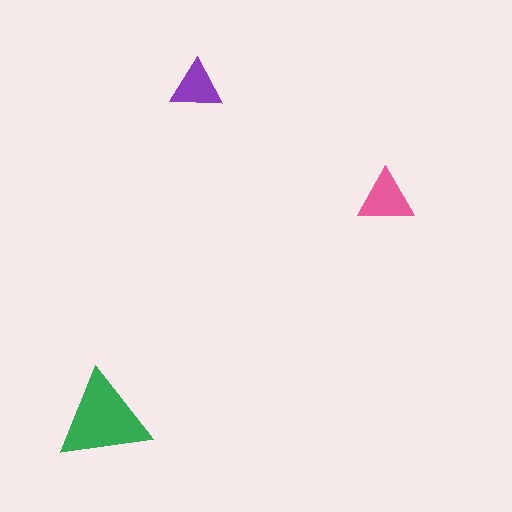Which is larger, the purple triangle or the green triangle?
The green one.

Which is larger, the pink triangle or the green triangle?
The green one.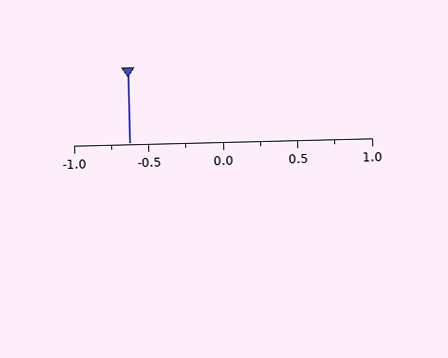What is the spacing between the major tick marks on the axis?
The major ticks are spaced 0.5 apart.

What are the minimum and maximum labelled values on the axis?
The axis runs from -1.0 to 1.0.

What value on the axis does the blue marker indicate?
The marker indicates approximately -0.62.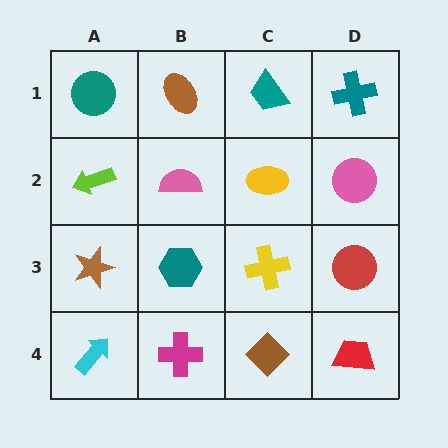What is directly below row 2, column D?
A red circle.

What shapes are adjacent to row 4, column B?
A teal hexagon (row 3, column B), a cyan arrow (row 4, column A), a brown diamond (row 4, column C).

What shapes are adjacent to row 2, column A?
A teal circle (row 1, column A), a brown star (row 3, column A), a pink semicircle (row 2, column B).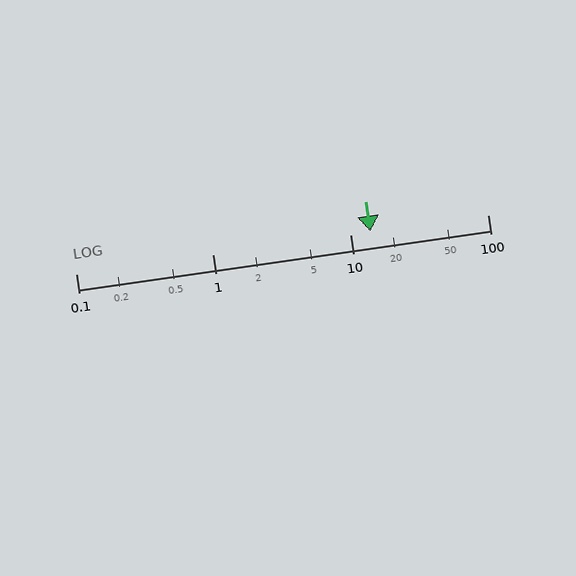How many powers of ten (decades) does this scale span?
The scale spans 3 decades, from 0.1 to 100.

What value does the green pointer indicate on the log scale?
The pointer indicates approximately 14.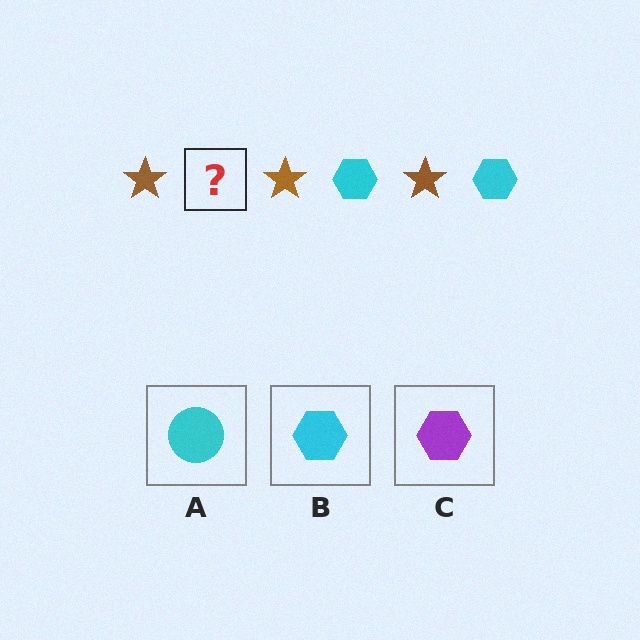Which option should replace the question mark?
Option B.